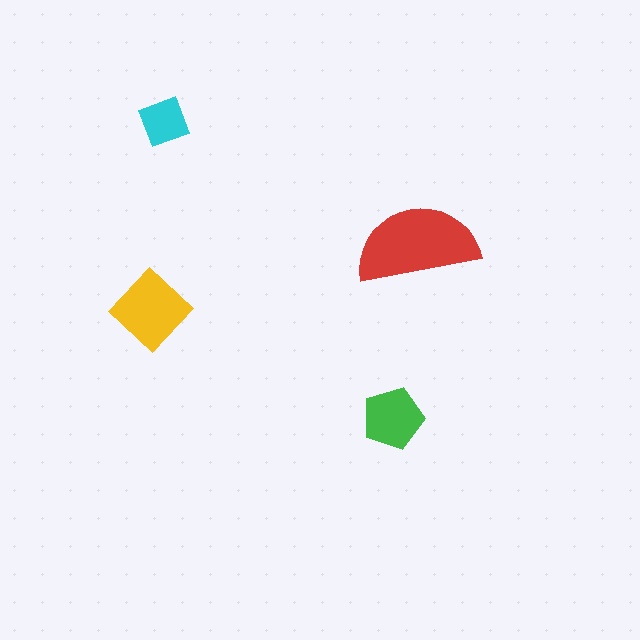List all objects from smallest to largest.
The cyan diamond, the green pentagon, the yellow diamond, the red semicircle.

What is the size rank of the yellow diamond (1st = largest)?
2nd.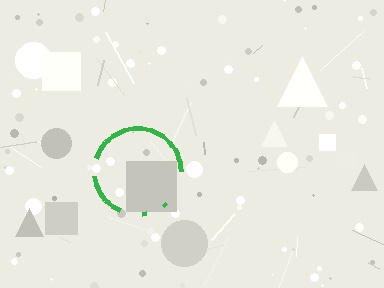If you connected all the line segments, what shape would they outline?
They would outline a circle.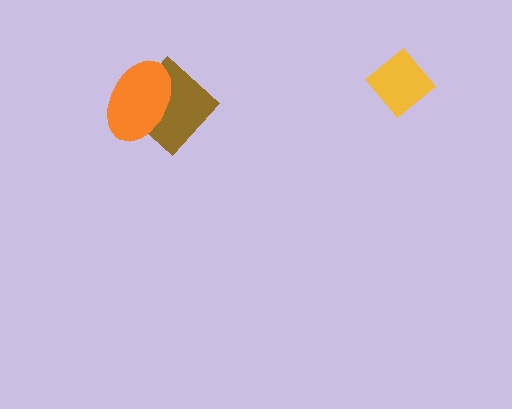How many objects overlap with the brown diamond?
1 object overlaps with the brown diamond.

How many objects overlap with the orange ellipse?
1 object overlaps with the orange ellipse.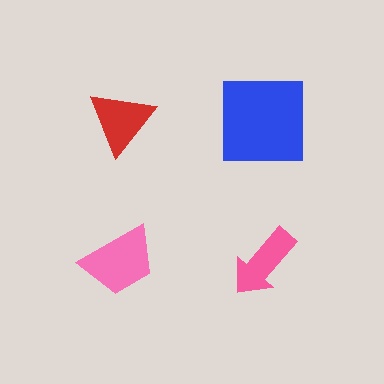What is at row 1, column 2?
A blue square.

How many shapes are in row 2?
2 shapes.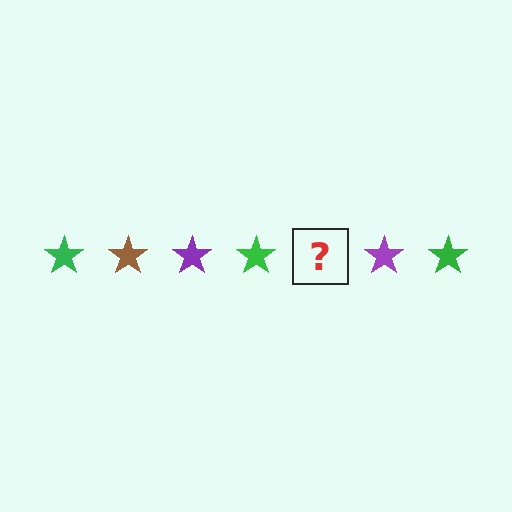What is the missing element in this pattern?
The missing element is a brown star.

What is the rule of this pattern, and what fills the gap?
The rule is that the pattern cycles through green, brown, purple stars. The gap should be filled with a brown star.